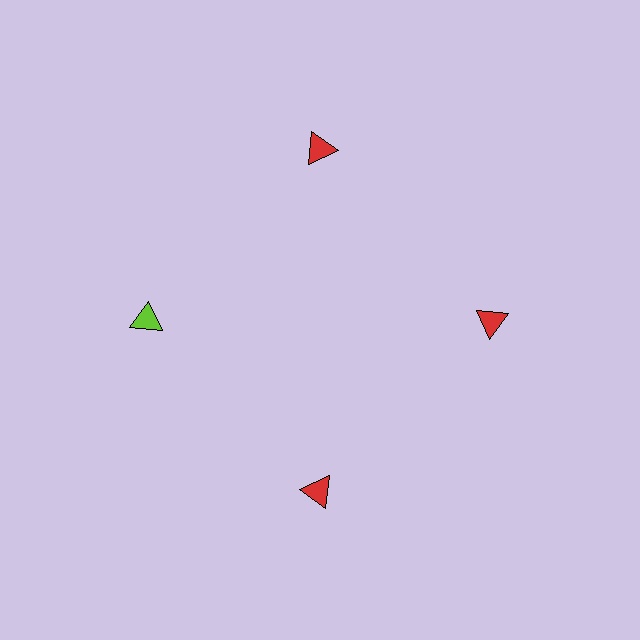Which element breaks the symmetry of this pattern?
The lime triangle at roughly the 9 o'clock position breaks the symmetry. All other shapes are red triangles.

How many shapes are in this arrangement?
There are 4 shapes arranged in a ring pattern.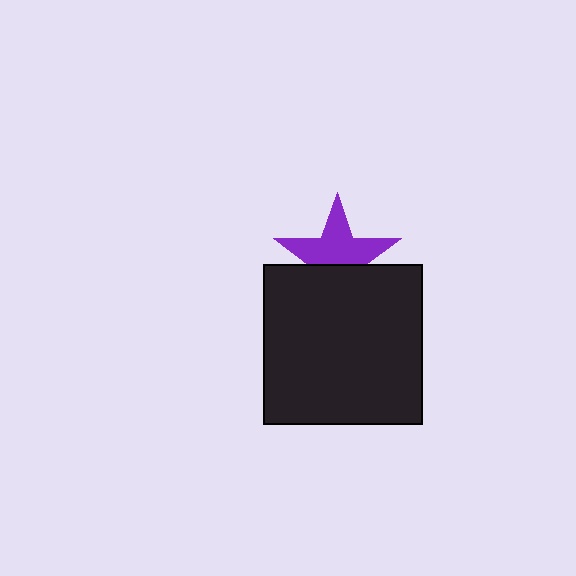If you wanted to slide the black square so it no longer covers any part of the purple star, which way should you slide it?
Slide it down — that is the most direct way to separate the two shapes.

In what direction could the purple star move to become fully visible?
The purple star could move up. That would shift it out from behind the black square entirely.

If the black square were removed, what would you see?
You would see the complete purple star.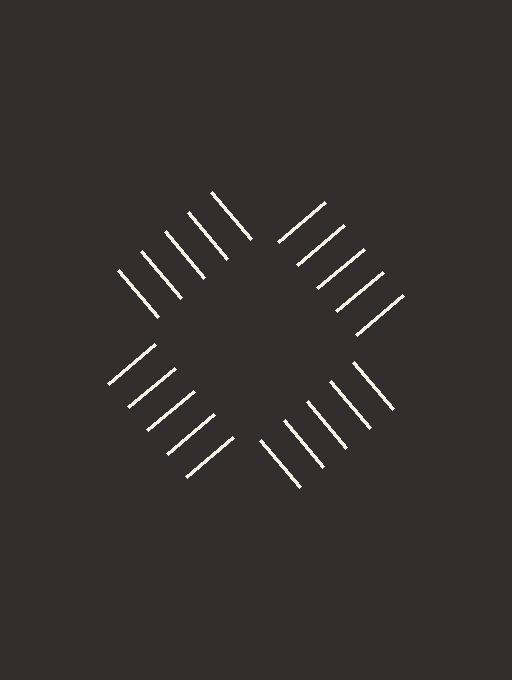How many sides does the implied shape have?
4 sides — the line-ends trace a square.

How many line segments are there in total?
20 — 5 along each of the 4 edges.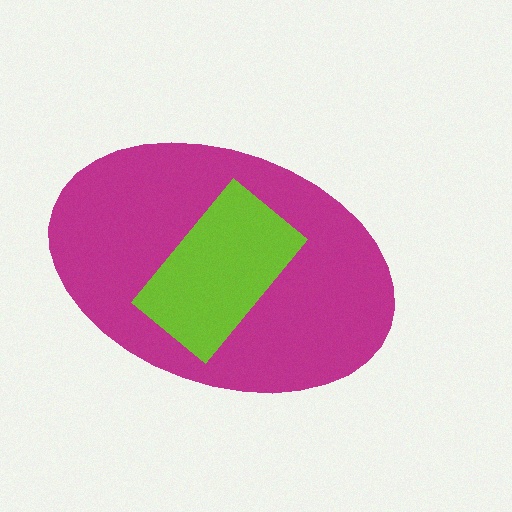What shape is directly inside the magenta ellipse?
The lime rectangle.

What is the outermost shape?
The magenta ellipse.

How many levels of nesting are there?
2.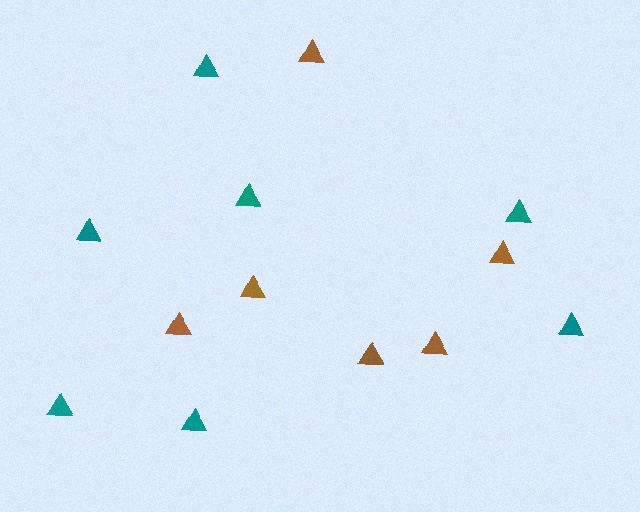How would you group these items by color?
There are 2 groups: one group of brown triangles (6) and one group of teal triangles (7).